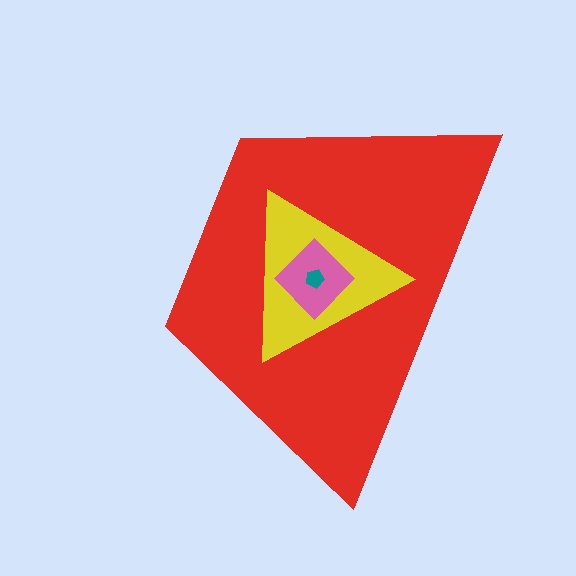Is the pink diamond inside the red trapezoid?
Yes.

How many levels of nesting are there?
4.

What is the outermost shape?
The red trapezoid.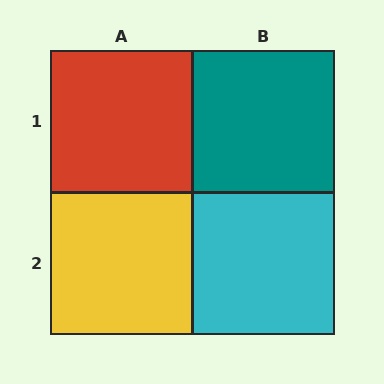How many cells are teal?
1 cell is teal.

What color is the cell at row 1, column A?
Red.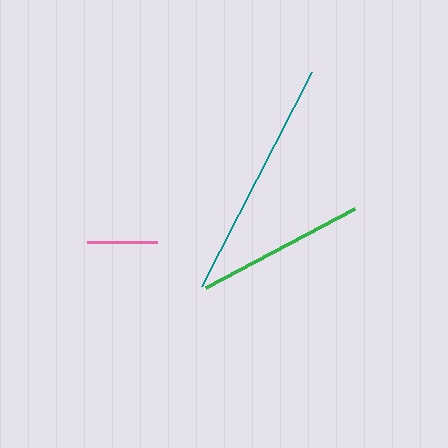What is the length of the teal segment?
The teal segment is approximately 241 pixels long.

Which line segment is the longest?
The teal line is the longest at approximately 241 pixels.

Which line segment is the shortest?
The pink line is the shortest at approximately 70 pixels.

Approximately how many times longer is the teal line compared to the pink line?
The teal line is approximately 3.4 times the length of the pink line.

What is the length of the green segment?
The green segment is approximately 168 pixels long.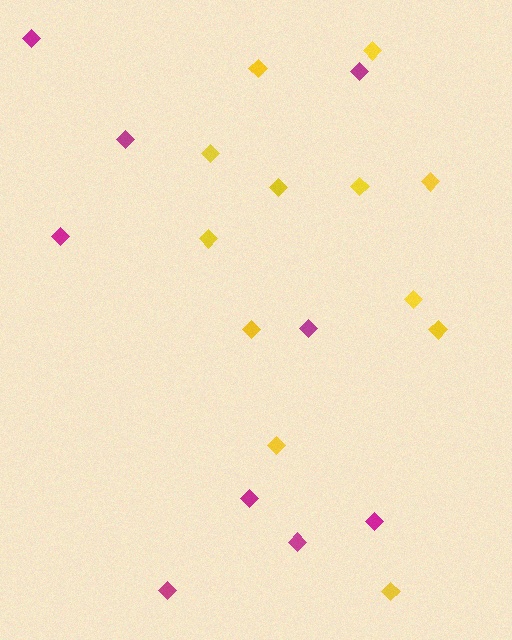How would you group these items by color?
There are 2 groups: one group of magenta diamonds (9) and one group of yellow diamonds (12).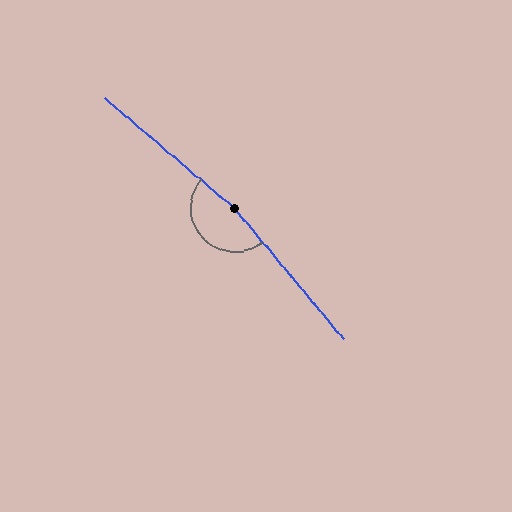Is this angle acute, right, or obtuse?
It is obtuse.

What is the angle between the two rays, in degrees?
Approximately 170 degrees.